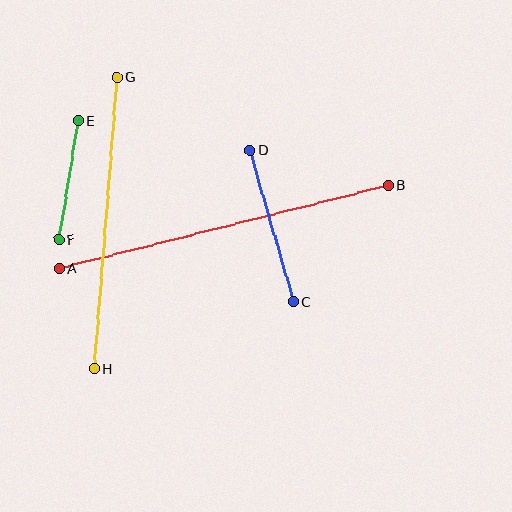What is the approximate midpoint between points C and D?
The midpoint is at approximately (272, 226) pixels.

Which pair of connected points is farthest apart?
Points A and B are farthest apart.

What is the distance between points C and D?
The distance is approximately 157 pixels.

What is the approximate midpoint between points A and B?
The midpoint is at approximately (224, 227) pixels.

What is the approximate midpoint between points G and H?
The midpoint is at approximately (106, 223) pixels.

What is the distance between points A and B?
The distance is approximately 339 pixels.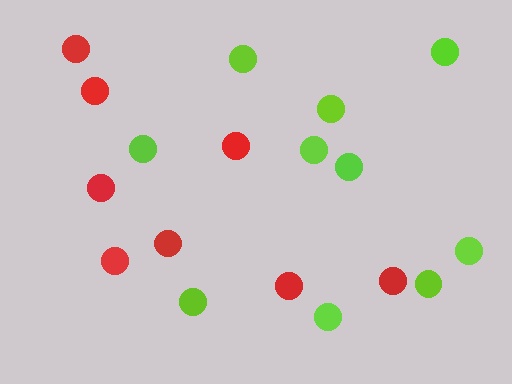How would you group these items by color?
There are 2 groups: one group of red circles (8) and one group of lime circles (10).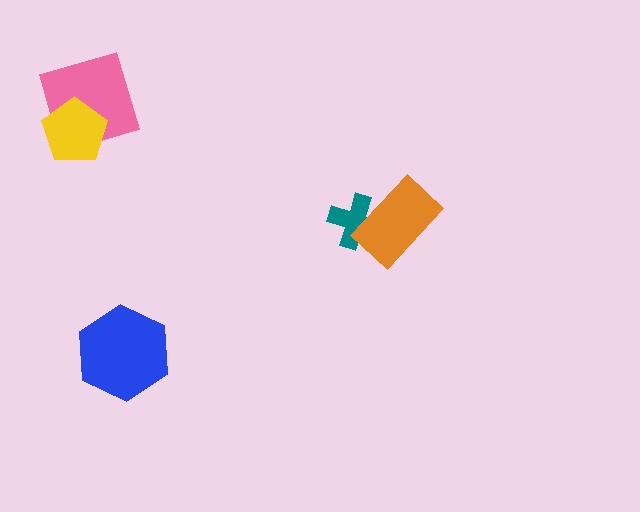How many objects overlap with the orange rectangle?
1 object overlaps with the orange rectangle.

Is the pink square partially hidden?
Yes, it is partially covered by another shape.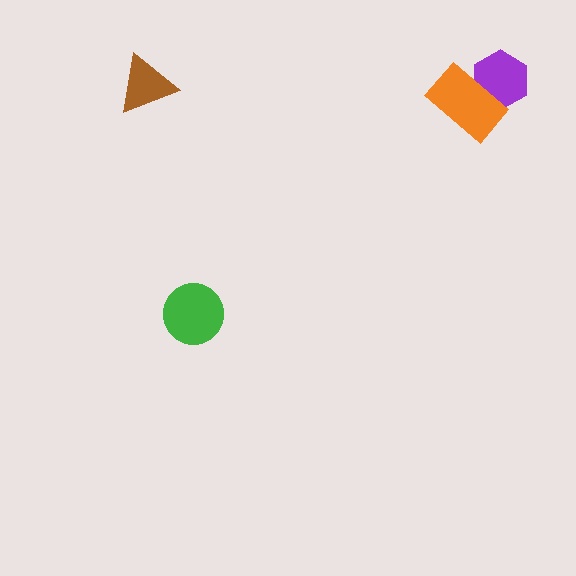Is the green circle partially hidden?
No, no other shape covers it.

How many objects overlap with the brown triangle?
0 objects overlap with the brown triangle.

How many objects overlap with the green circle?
0 objects overlap with the green circle.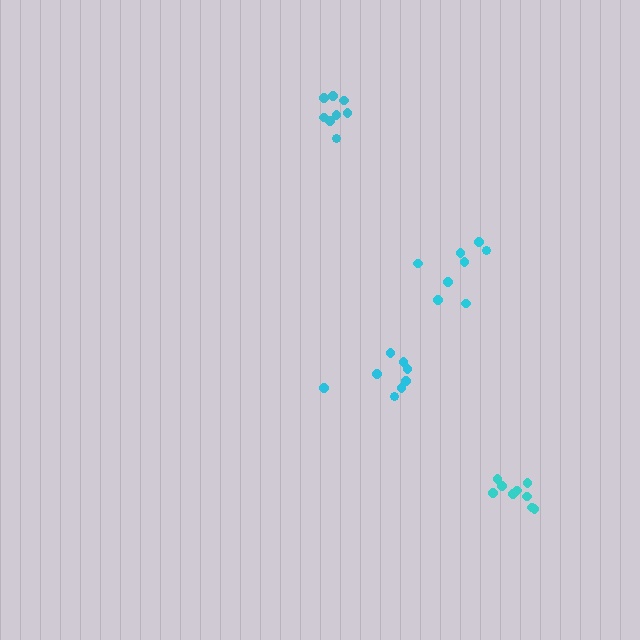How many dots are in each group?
Group 1: 8 dots, Group 2: 8 dots, Group 3: 8 dots, Group 4: 9 dots (33 total).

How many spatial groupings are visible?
There are 4 spatial groupings.